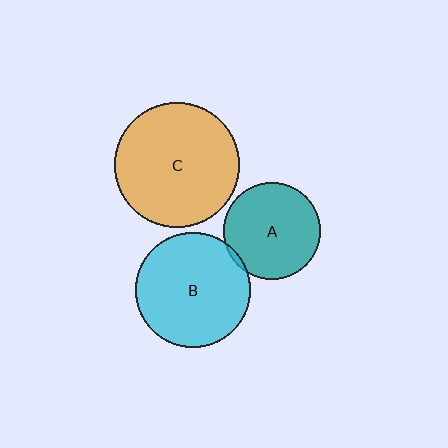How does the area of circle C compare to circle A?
Approximately 1.7 times.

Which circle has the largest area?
Circle C (orange).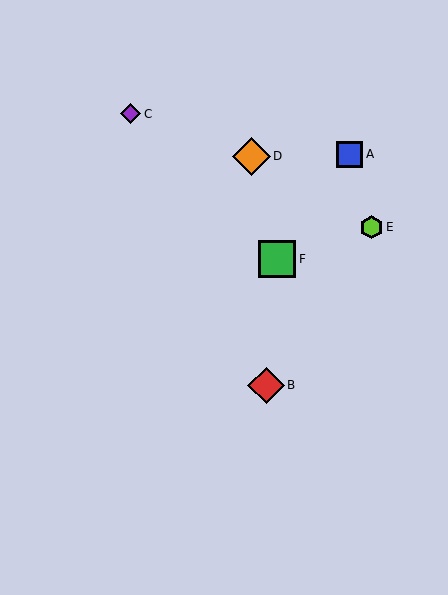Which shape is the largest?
The orange diamond (labeled D) is the largest.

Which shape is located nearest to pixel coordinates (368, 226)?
The lime hexagon (labeled E) at (371, 227) is nearest to that location.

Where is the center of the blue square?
The center of the blue square is at (349, 154).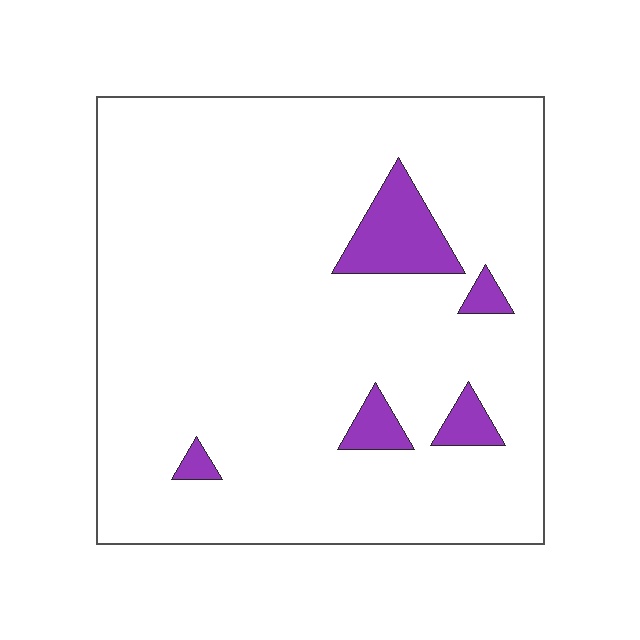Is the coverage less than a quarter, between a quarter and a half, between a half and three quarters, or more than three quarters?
Less than a quarter.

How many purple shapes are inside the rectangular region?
5.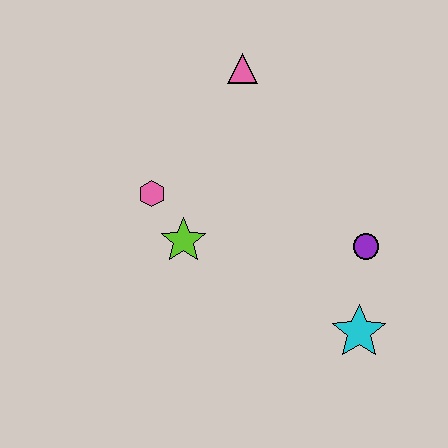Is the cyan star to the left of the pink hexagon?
No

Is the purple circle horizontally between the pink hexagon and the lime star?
No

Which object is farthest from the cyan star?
The pink triangle is farthest from the cyan star.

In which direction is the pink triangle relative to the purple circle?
The pink triangle is above the purple circle.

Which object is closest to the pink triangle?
The pink hexagon is closest to the pink triangle.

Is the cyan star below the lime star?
Yes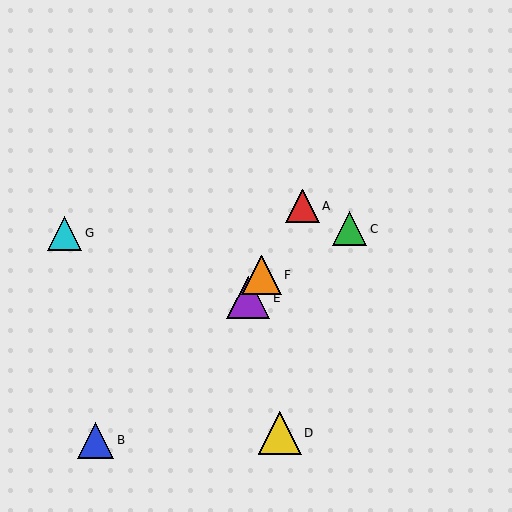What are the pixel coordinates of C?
Object C is at (350, 229).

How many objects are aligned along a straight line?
3 objects (A, E, F) are aligned along a straight line.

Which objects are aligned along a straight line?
Objects A, E, F are aligned along a straight line.